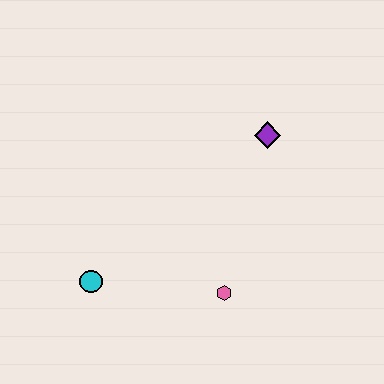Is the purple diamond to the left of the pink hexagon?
No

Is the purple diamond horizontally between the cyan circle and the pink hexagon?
No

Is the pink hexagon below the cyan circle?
Yes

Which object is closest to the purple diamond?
The pink hexagon is closest to the purple diamond.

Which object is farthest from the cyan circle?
The purple diamond is farthest from the cyan circle.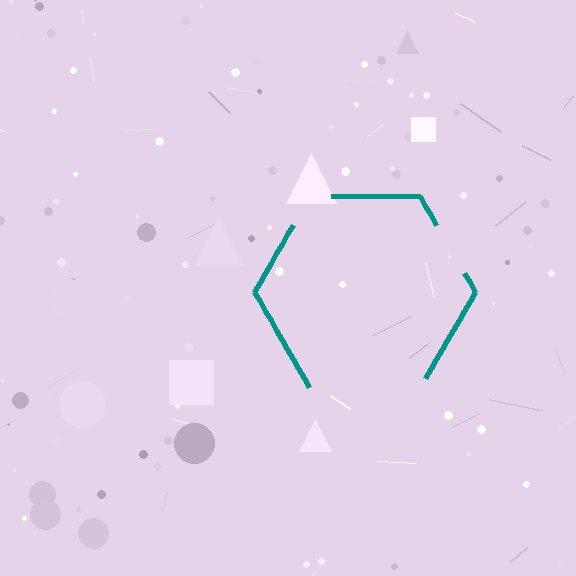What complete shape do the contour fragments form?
The contour fragments form a hexagon.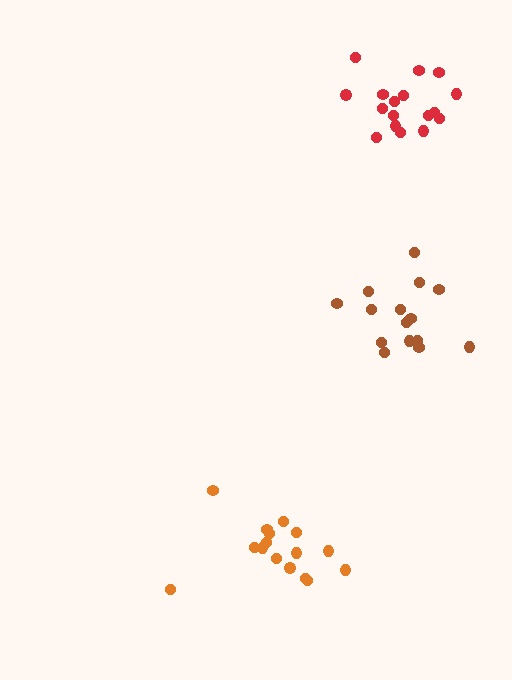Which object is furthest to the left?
The orange cluster is leftmost.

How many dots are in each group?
Group 1: 16 dots, Group 2: 15 dots, Group 3: 17 dots (48 total).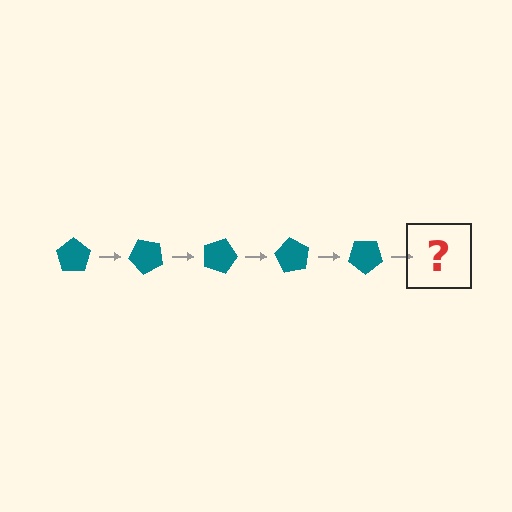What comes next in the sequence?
The next element should be a teal pentagon rotated 225 degrees.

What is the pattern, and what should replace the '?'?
The pattern is that the pentagon rotates 45 degrees each step. The '?' should be a teal pentagon rotated 225 degrees.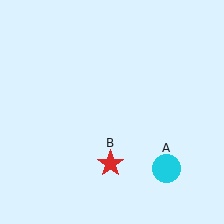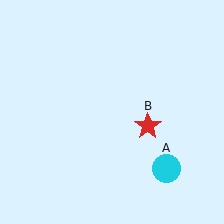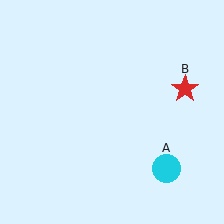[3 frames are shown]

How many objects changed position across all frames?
1 object changed position: red star (object B).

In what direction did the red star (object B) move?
The red star (object B) moved up and to the right.